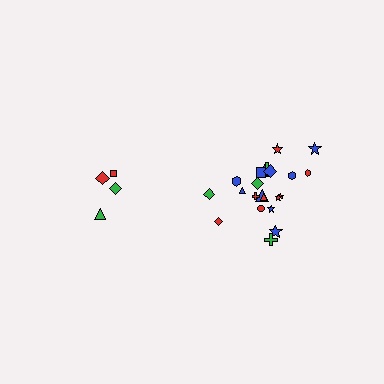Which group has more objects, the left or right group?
The right group.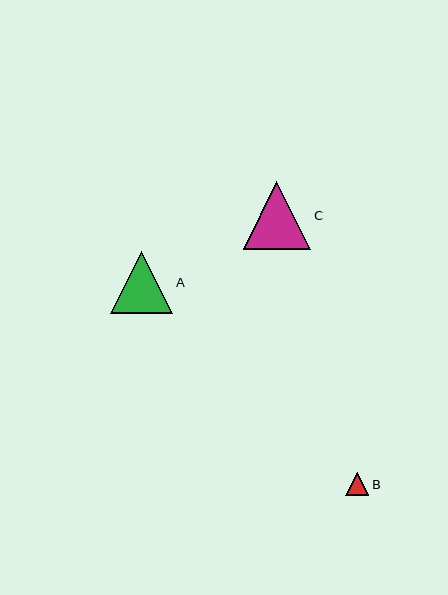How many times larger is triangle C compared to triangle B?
Triangle C is approximately 2.9 times the size of triangle B.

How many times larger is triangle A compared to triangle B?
Triangle A is approximately 2.7 times the size of triangle B.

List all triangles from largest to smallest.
From largest to smallest: C, A, B.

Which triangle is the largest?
Triangle C is the largest with a size of approximately 67 pixels.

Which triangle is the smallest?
Triangle B is the smallest with a size of approximately 23 pixels.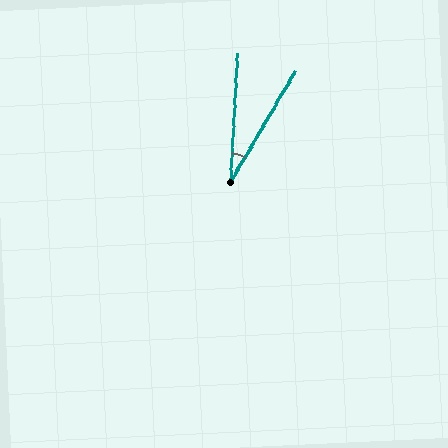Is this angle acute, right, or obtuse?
It is acute.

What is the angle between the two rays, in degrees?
Approximately 27 degrees.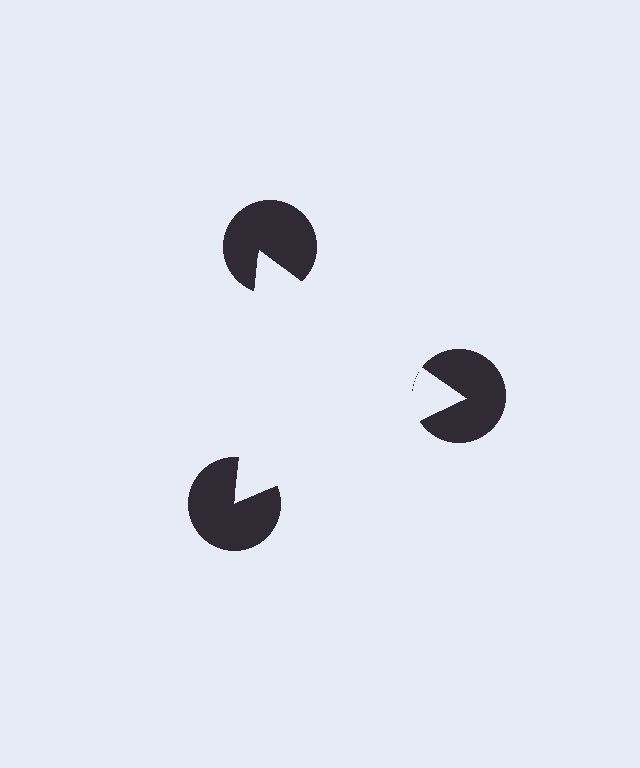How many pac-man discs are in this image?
There are 3 — one at each vertex of the illusory triangle.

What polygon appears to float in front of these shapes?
An illusory triangle — its edges are inferred from the aligned wedge cuts in the pac-man discs, not physically drawn.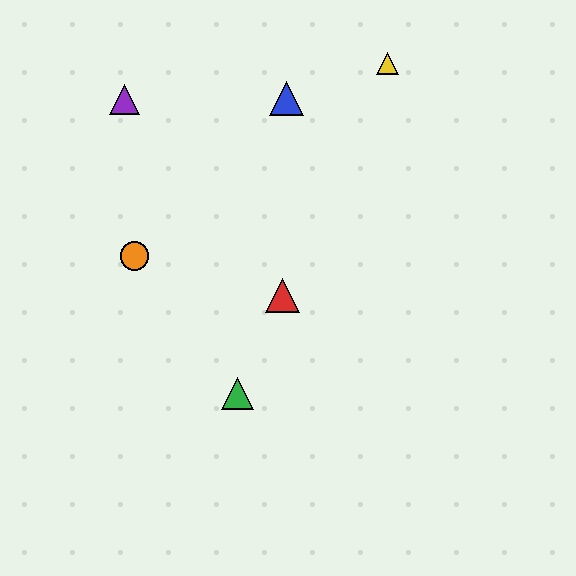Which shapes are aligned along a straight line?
The red triangle, the green triangle, the yellow triangle are aligned along a straight line.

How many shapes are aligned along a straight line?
3 shapes (the red triangle, the green triangle, the yellow triangle) are aligned along a straight line.